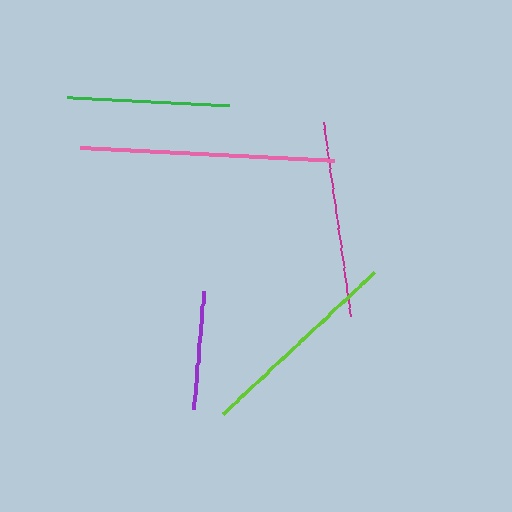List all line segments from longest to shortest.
From longest to shortest: pink, lime, magenta, green, purple.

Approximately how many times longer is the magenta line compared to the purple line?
The magenta line is approximately 1.7 times the length of the purple line.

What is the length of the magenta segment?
The magenta segment is approximately 195 pixels long.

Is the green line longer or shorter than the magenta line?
The magenta line is longer than the green line.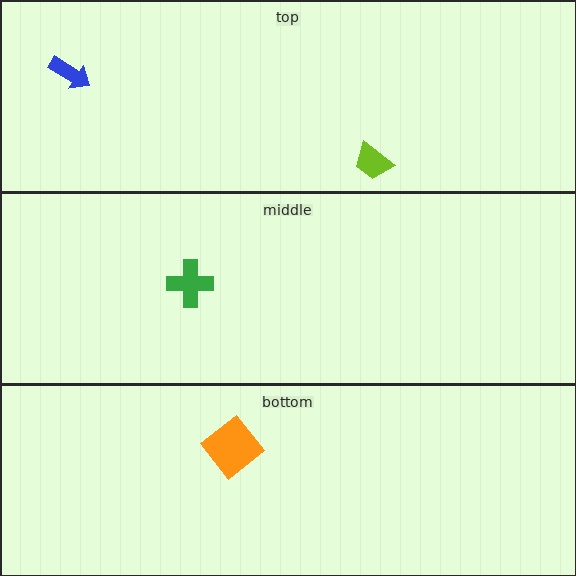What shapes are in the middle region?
The green cross.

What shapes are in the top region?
The lime trapezoid, the blue arrow.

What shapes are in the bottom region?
The orange diamond.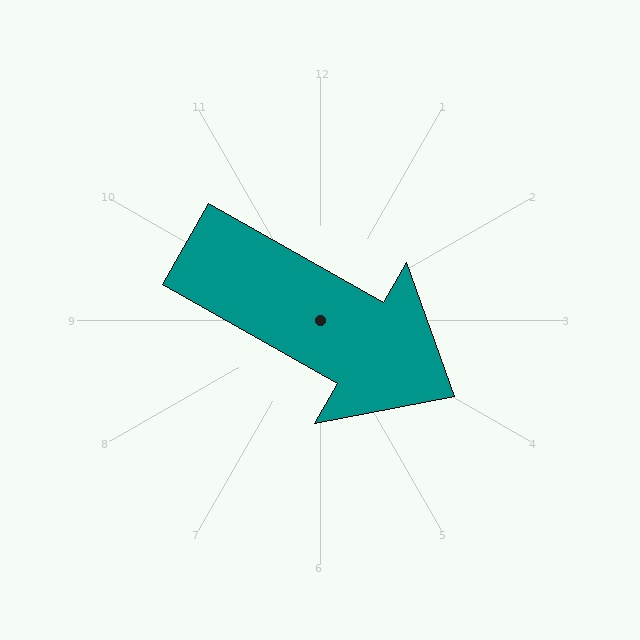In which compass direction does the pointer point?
Southeast.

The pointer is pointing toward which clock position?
Roughly 4 o'clock.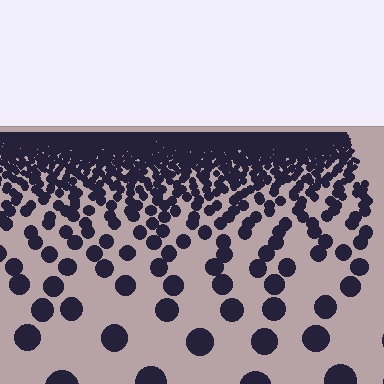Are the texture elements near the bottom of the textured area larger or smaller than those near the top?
Larger. Near the bottom, elements are closer to the viewer and appear at a bigger on-screen size.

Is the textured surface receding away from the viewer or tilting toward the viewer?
The surface is receding away from the viewer. Texture elements get smaller and denser toward the top.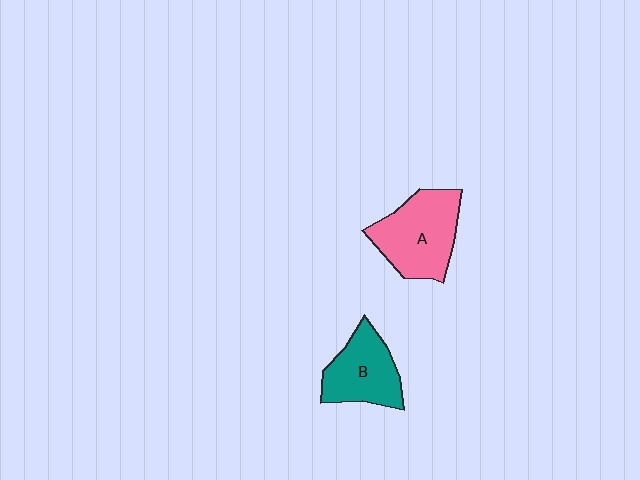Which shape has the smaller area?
Shape B (teal).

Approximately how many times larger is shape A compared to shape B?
Approximately 1.3 times.